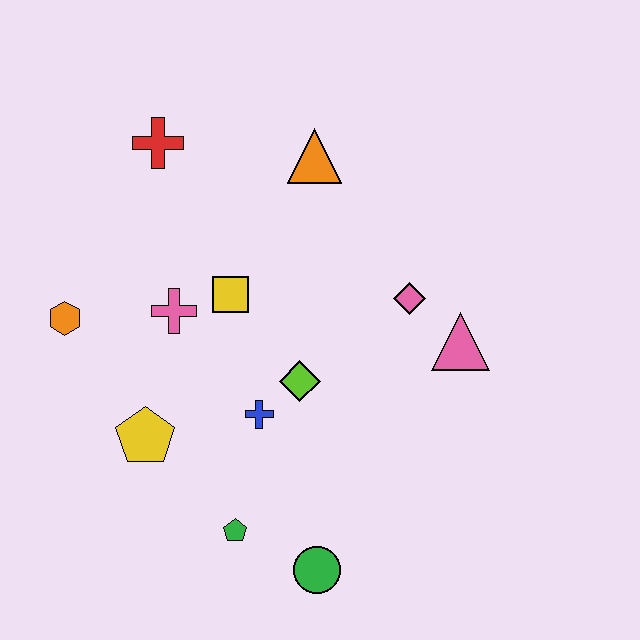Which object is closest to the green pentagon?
The green circle is closest to the green pentagon.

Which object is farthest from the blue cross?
The red cross is farthest from the blue cross.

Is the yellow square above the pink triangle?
Yes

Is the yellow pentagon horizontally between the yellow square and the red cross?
No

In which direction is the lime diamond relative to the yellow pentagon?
The lime diamond is to the right of the yellow pentagon.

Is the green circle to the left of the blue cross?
No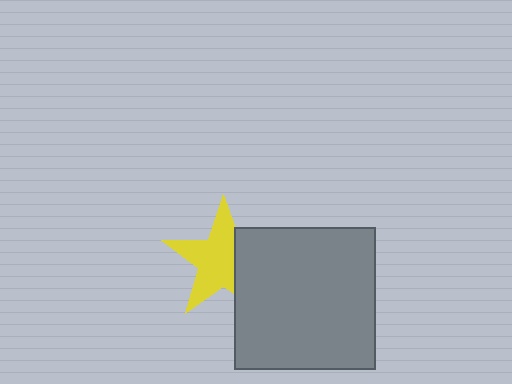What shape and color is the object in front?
The object in front is a gray square.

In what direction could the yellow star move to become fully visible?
The yellow star could move left. That would shift it out from behind the gray square entirely.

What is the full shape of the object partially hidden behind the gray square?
The partially hidden object is a yellow star.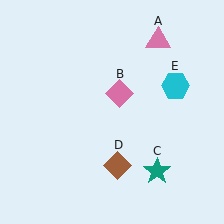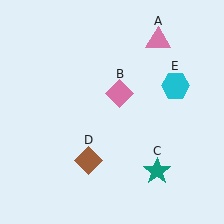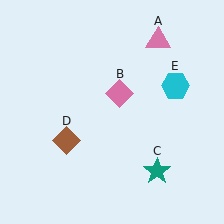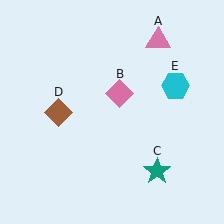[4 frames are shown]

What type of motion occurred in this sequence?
The brown diamond (object D) rotated clockwise around the center of the scene.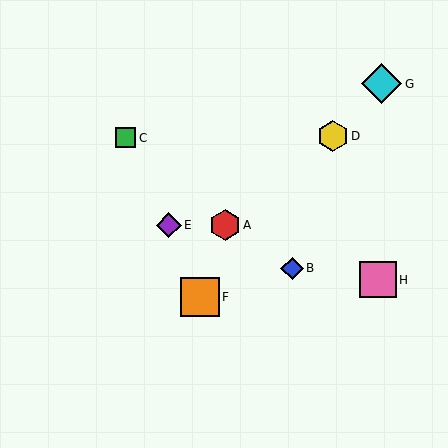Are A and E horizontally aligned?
Yes, both are at y≈225.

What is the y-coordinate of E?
Object E is at y≈225.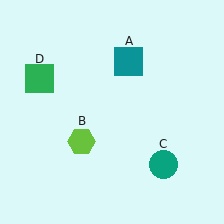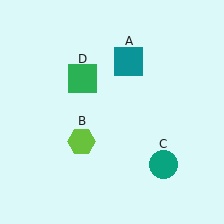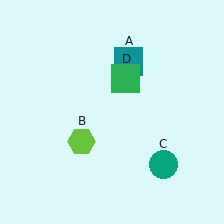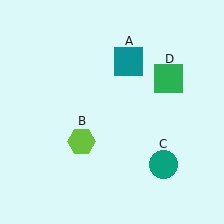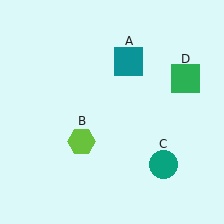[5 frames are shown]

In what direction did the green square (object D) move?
The green square (object D) moved right.